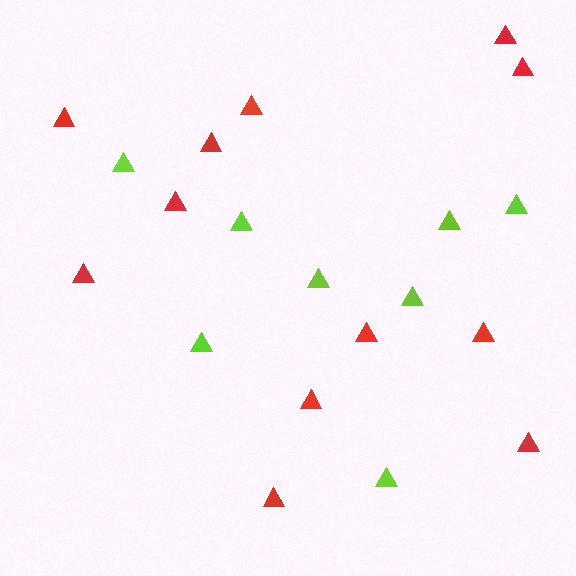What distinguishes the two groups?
There are 2 groups: one group of red triangles (12) and one group of lime triangles (8).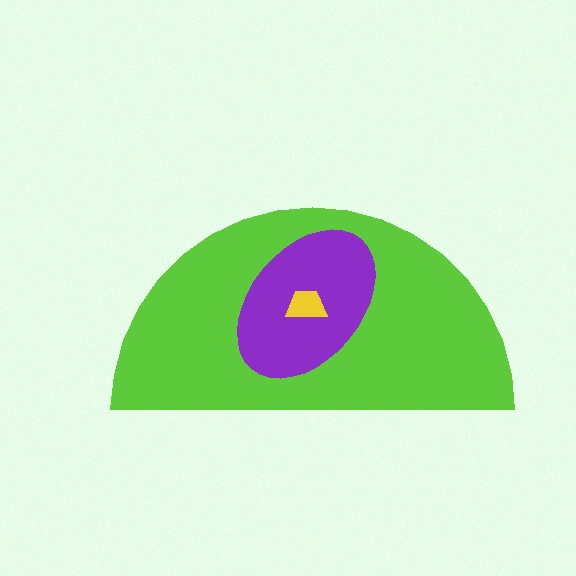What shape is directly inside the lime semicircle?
The purple ellipse.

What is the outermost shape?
The lime semicircle.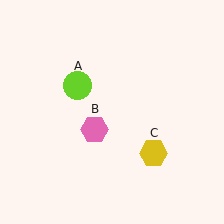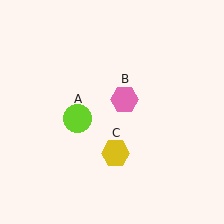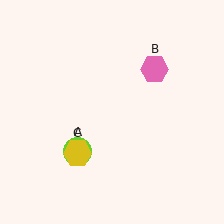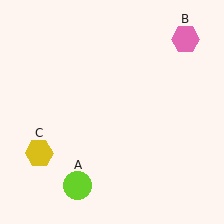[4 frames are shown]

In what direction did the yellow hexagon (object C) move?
The yellow hexagon (object C) moved left.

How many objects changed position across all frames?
3 objects changed position: lime circle (object A), pink hexagon (object B), yellow hexagon (object C).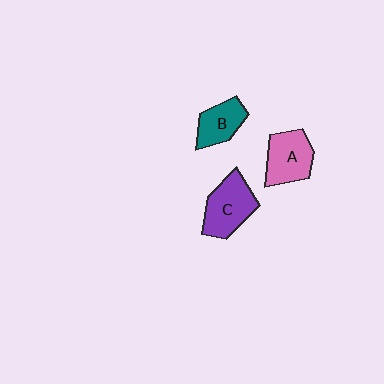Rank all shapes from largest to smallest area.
From largest to smallest: C (purple), A (pink), B (teal).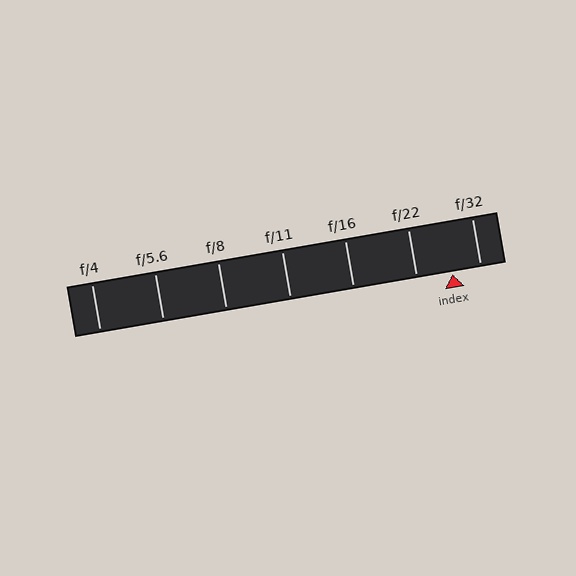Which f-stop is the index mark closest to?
The index mark is closest to f/32.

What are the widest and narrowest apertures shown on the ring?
The widest aperture shown is f/4 and the narrowest is f/32.